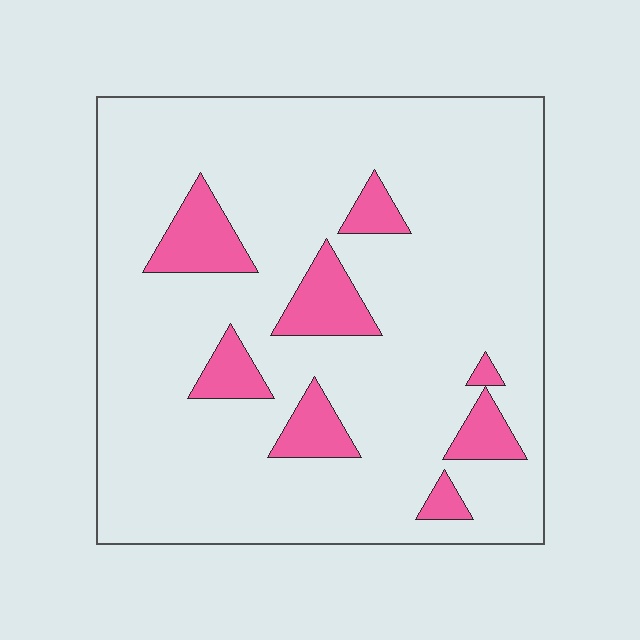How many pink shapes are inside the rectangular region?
8.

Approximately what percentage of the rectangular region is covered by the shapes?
Approximately 15%.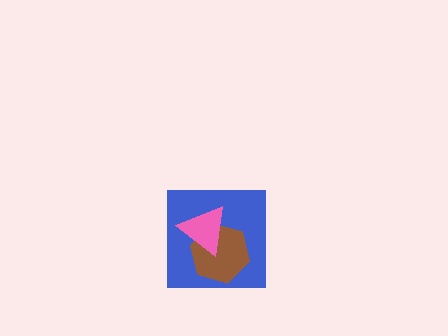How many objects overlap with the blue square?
2 objects overlap with the blue square.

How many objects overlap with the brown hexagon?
2 objects overlap with the brown hexagon.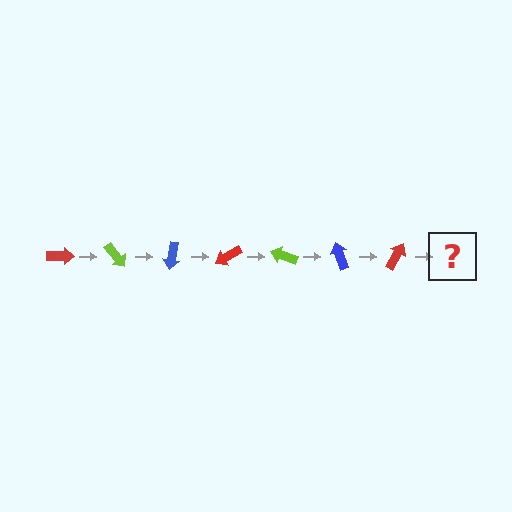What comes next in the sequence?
The next element should be a lime arrow, rotated 350 degrees from the start.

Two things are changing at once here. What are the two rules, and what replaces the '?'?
The two rules are that it rotates 50 degrees each step and the color cycles through red, lime, and blue. The '?' should be a lime arrow, rotated 350 degrees from the start.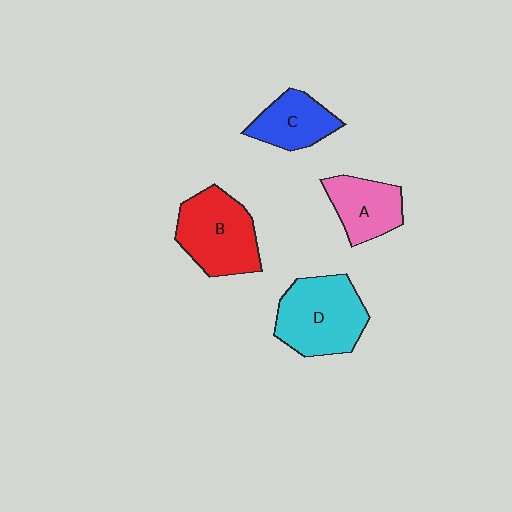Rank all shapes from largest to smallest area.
From largest to smallest: D (cyan), B (red), A (pink), C (blue).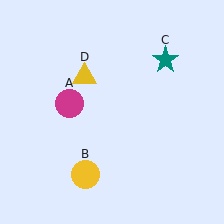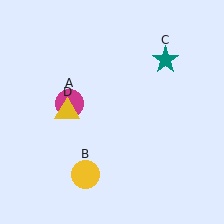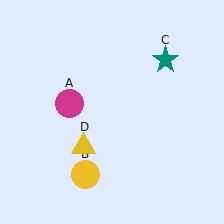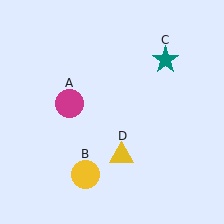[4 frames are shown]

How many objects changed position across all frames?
1 object changed position: yellow triangle (object D).